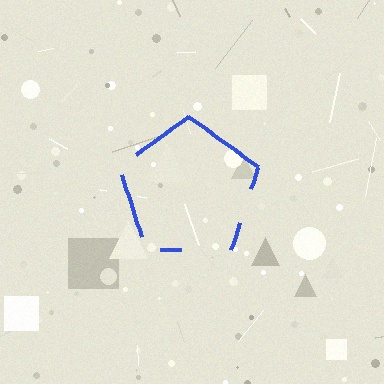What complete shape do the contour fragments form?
The contour fragments form a pentagon.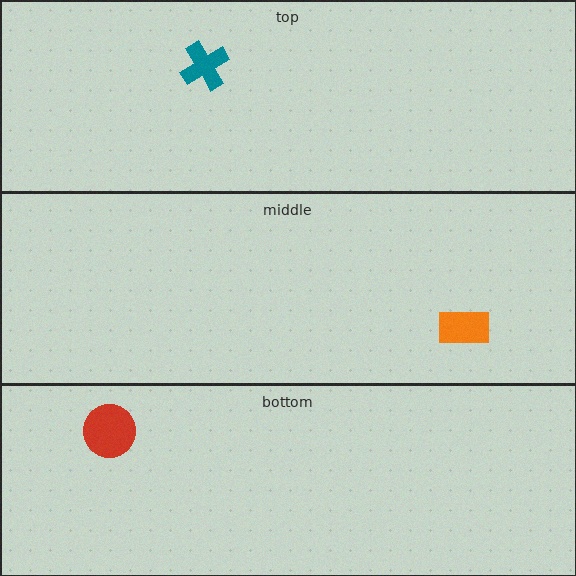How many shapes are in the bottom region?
1.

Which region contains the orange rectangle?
The middle region.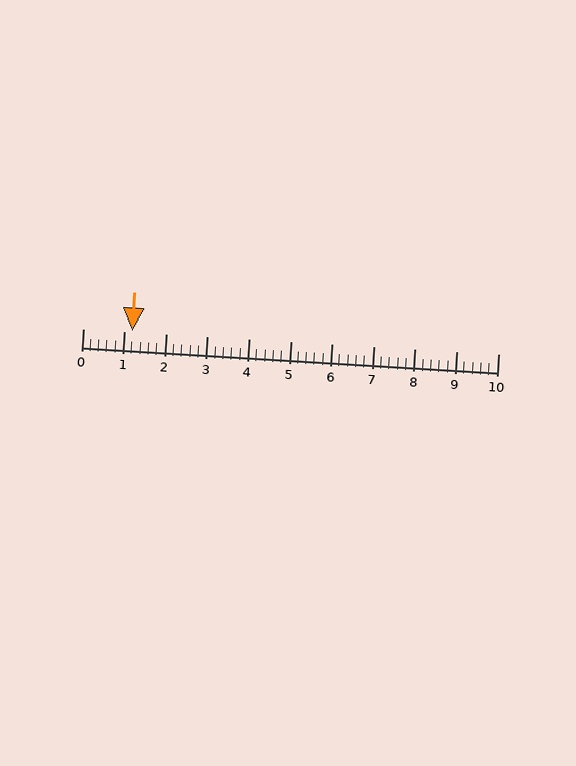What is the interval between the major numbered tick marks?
The major tick marks are spaced 1 units apart.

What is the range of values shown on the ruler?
The ruler shows values from 0 to 10.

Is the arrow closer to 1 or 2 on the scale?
The arrow is closer to 1.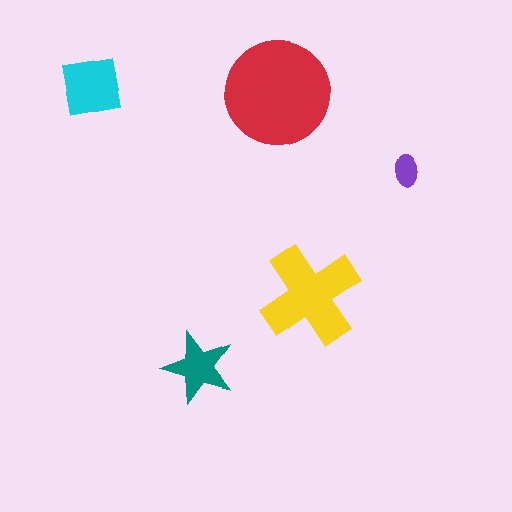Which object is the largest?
The red circle.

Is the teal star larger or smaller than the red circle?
Smaller.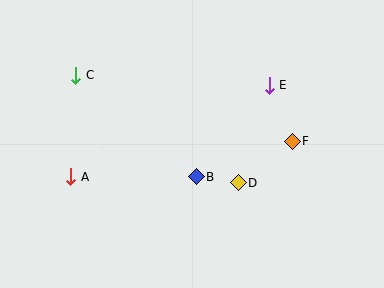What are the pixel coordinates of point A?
Point A is at (71, 177).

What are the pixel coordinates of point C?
Point C is at (76, 75).